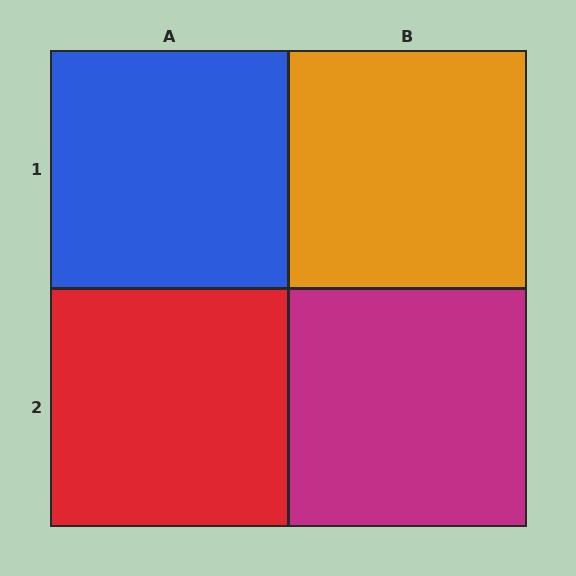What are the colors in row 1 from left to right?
Blue, orange.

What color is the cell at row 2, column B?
Magenta.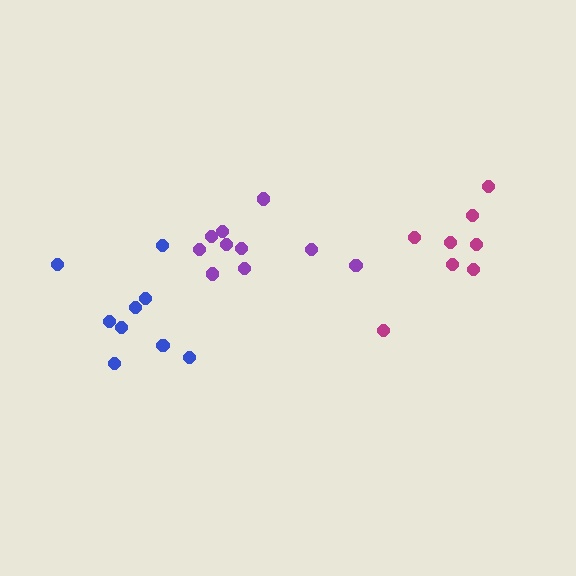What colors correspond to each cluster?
The clusters are colored: magenta, blue, purple.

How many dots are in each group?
Group 1: 8 dots, Group 2: 9 dots, Group 3: 10 dots (27 total).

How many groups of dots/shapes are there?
There are 3 groups.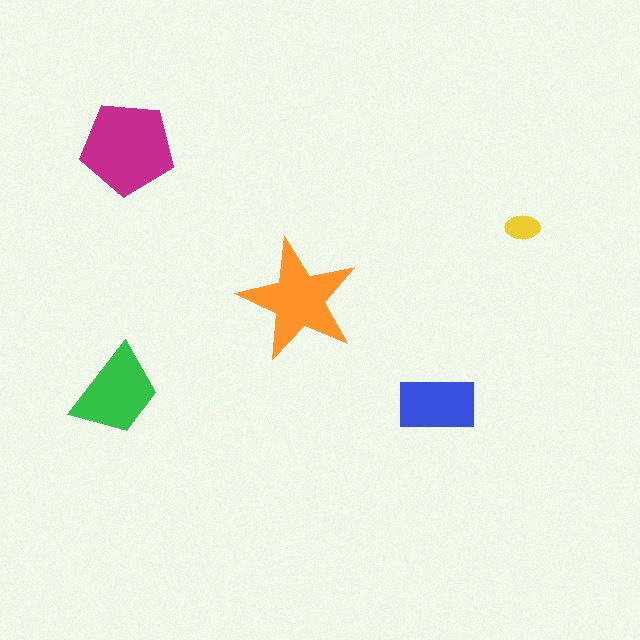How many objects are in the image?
There are 5 objects in the image.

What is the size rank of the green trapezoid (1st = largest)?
3rd.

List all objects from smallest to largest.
The yellow ellipse, the blue rectangle, the green trapezoid, the orange star, the magenta pentagon.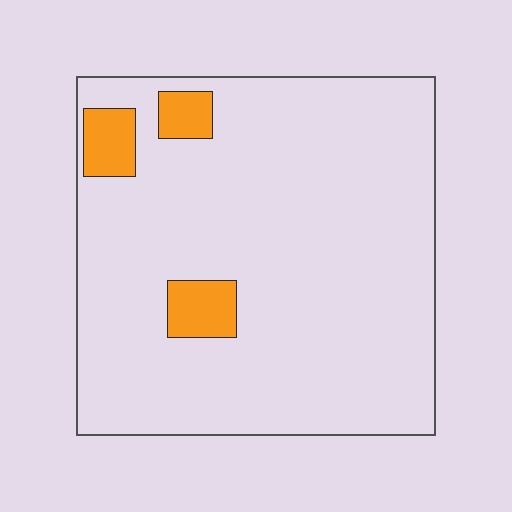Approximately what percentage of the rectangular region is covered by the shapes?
Approximately 10%.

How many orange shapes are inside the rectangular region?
3.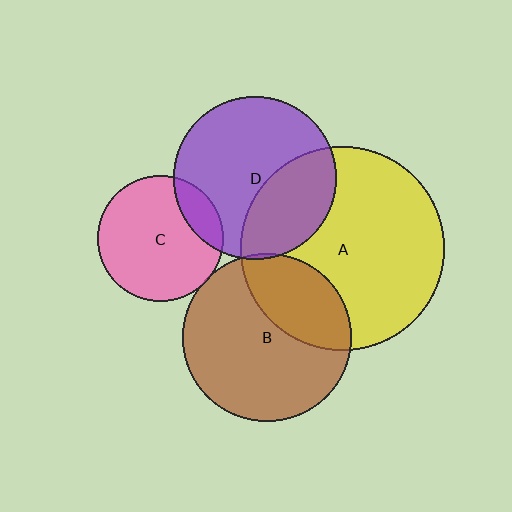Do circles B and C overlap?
Yes.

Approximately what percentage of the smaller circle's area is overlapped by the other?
Approximately 5%.